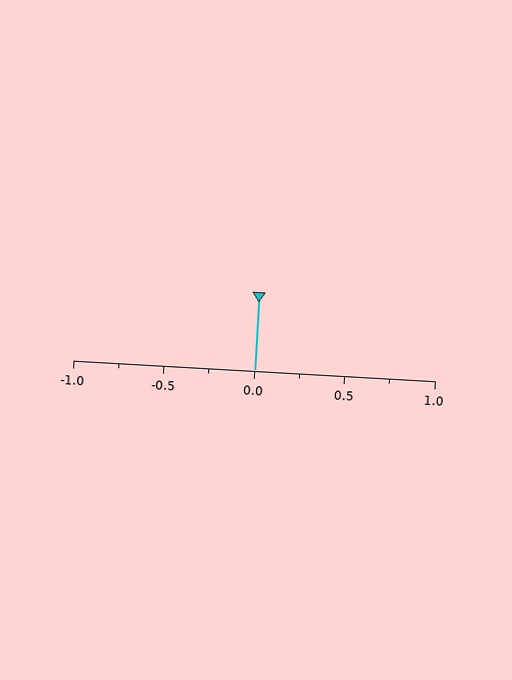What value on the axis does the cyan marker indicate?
The marker indicates approximately 0.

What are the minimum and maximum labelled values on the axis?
The axis runs from -1.0 to 1.0.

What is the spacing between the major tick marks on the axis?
The major ticks are spaced 0.5 apart.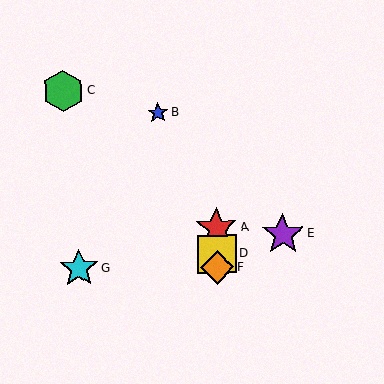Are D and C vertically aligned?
No, D is at x≈217 and C is at x≈63.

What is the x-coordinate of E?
Object E is at x≈283.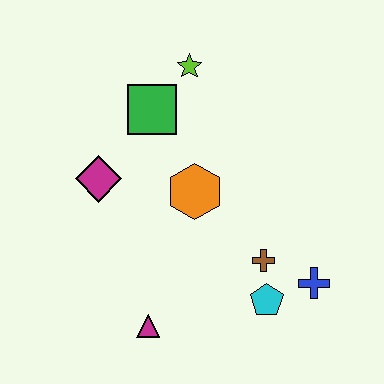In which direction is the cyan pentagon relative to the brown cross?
The cyan pentagon is below the brown cross.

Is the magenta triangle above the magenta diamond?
No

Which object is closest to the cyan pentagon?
The brown cross is closest to the cyan pentagon.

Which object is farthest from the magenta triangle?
The lime star is farthest from the magenta triangle.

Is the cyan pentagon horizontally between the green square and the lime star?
No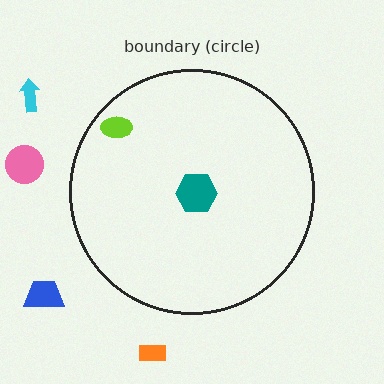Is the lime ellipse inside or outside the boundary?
Inside.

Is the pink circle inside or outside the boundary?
Outside.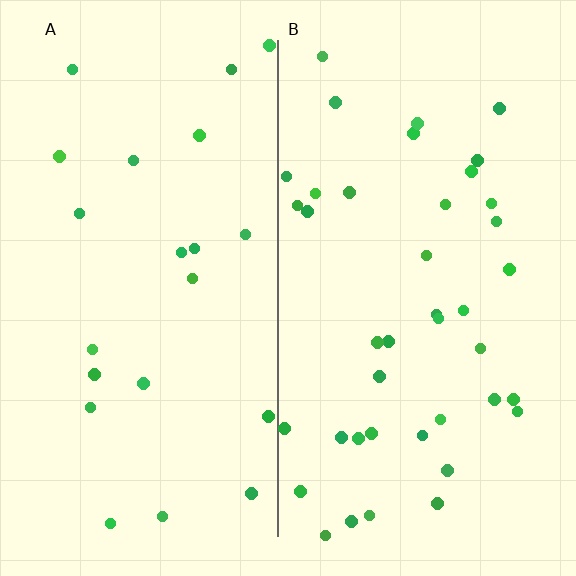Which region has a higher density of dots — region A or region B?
B (the right).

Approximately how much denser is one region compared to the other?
Approximately 1.9× — region B over region A.